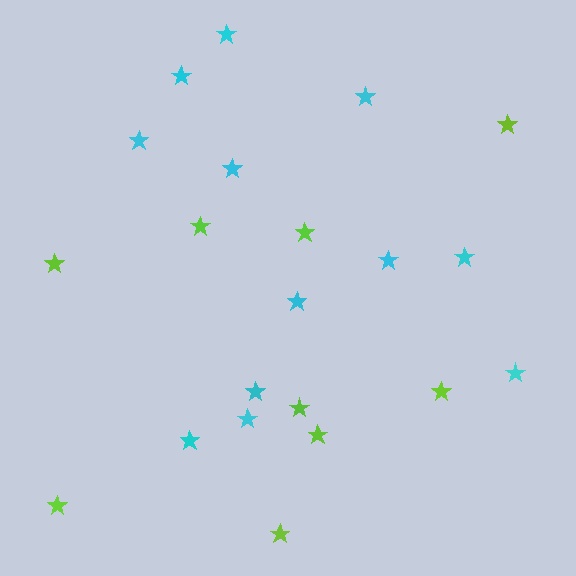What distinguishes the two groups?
There are 2 groups: one group of cyan stars (12) and one group of lime stars (9).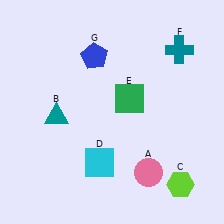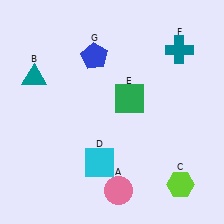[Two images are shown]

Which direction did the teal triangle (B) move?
The teal triangle (B) moved up.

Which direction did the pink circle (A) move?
The pink circle (A) moved left.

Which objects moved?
The objects that moved are: the pink circle (A), the teal triangle (B).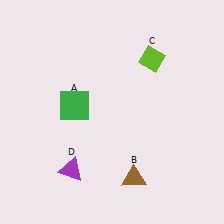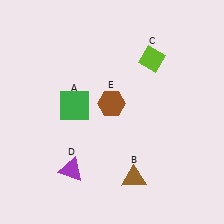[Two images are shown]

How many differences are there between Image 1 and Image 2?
There is 1 difference between the two images.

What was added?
A brown hexagon (E) was added in Image 2.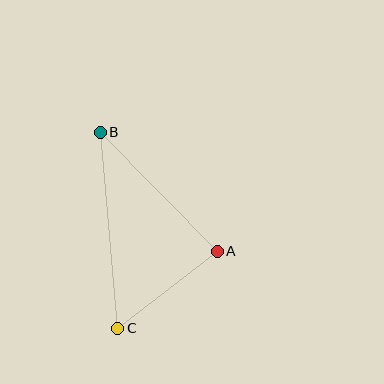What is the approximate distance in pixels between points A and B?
The distance between A and B is approximately 167 pixels.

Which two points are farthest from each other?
Points B and C are farthest from each other.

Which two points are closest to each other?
Points A and C are closest to each other.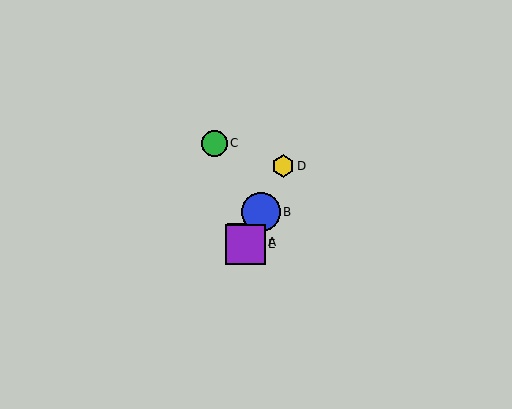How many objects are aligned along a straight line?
4 objects (A, B, D, E) are aligned along a straight line.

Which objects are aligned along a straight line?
Objects A, B, D, E are aligned along a straight line.